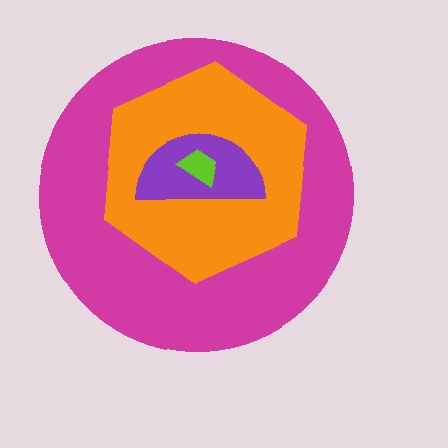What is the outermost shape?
The magenta circle.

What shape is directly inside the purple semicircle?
The lime trapezoid.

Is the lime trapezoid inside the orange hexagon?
Yes.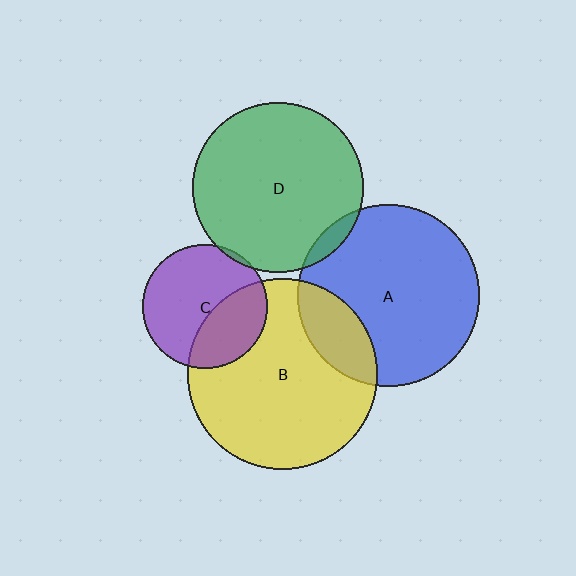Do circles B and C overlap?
Yes.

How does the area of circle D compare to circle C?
Approximately 1.9 times.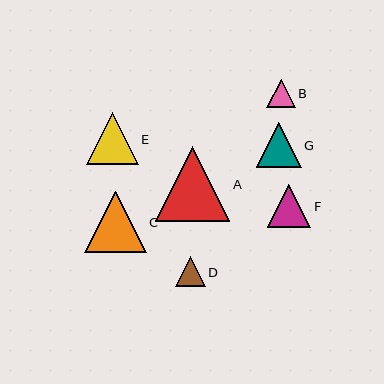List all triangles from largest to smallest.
From largest to smallest: A, C, E, G, F, D, B.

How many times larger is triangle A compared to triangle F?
Triangle A is approximately 1.7 times the size of triangle F.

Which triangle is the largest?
Triangle A is the largest with a size of approximately 74 pixels.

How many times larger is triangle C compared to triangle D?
Triangle C is approximately 2.1 times the size of triangle D.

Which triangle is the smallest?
Triangle B is the smallest with a size of approximately 28 pixels.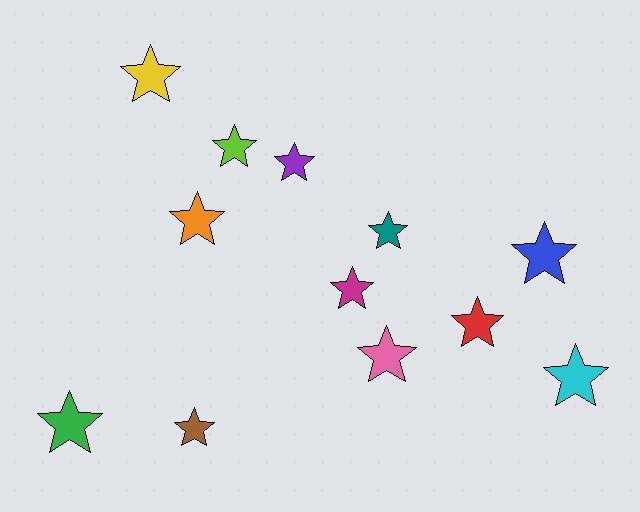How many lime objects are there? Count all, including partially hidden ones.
There is 1 lime object.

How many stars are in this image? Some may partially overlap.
There are 12 stars.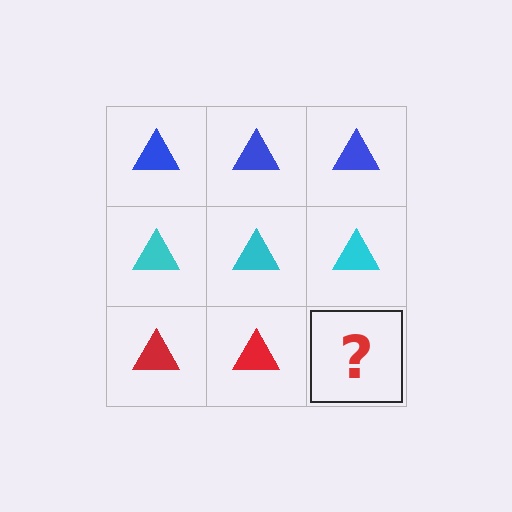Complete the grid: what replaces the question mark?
The question mark should be replaced with a red triangle.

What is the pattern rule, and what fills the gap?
The rule is that each row has a consistent color. The gap should be filled with a red triangle.